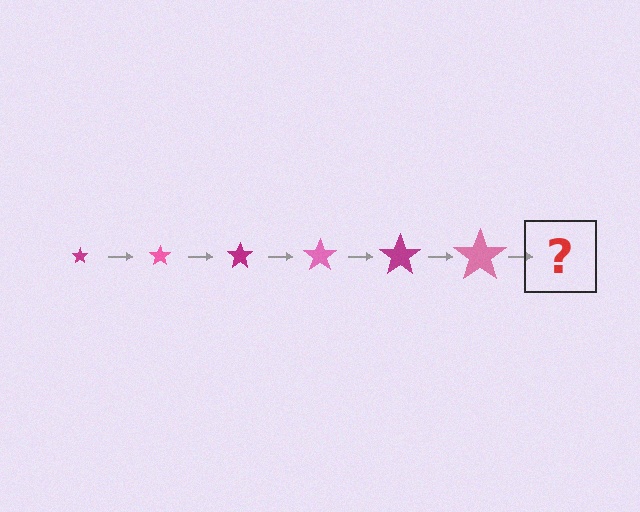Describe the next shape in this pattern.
It should be a magenta star, larger than the previous one.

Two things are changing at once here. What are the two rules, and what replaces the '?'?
The two rules are that the star grows larger each step and the color cycles through magenta and pink. The '?' should be a magenta star, larger than the previous one.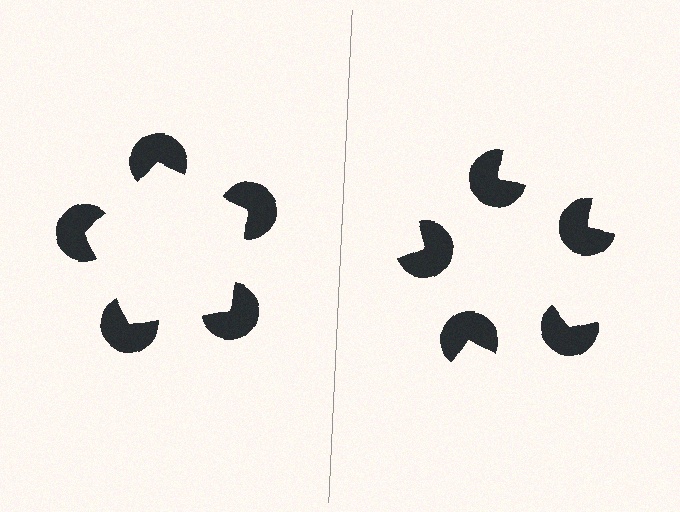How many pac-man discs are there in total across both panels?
10 — 5 on each side.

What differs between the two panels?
The pac-man discs are positioned identically on both sides; only the wedge orientations differ. On the left they align to a pentagon; on the right they are misaligned.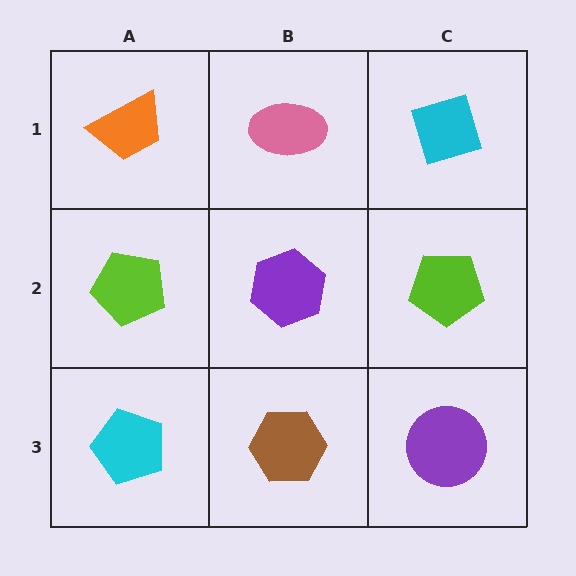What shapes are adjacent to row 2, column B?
A pink ellipse (row 1, column B), a brown hexagon (row 3, column B), a lime pentagon (row 2, column A), a lime pentagon (row 2, column C).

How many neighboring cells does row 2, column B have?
4.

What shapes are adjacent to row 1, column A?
A lime pentagon (row 2, column A), a pink ellipse (row 1, column B).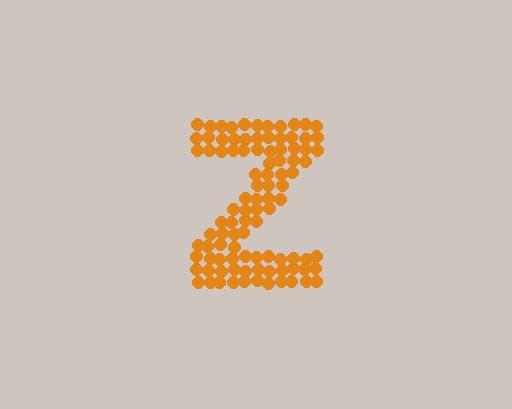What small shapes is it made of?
It is made of small circles.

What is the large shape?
The large shape is the letter Z.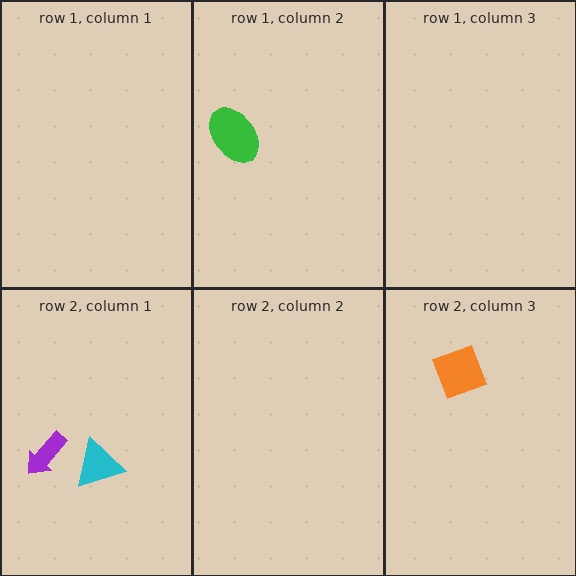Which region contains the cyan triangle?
The row 2, column 1 region.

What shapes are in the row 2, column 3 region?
The orange diamond.